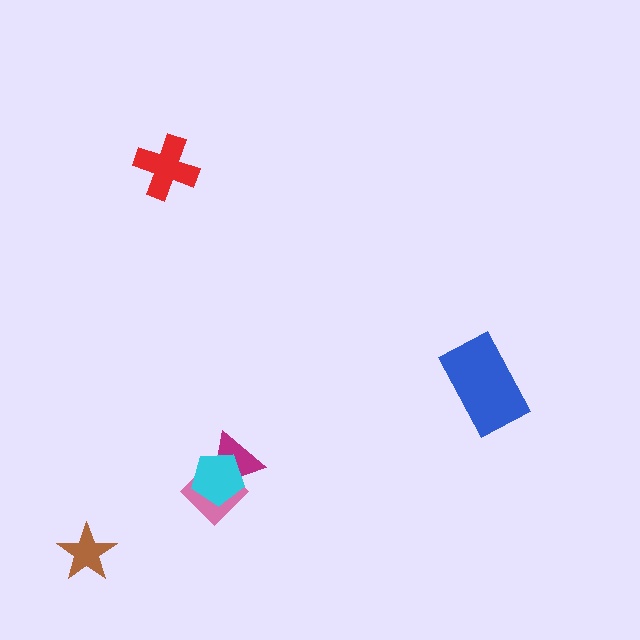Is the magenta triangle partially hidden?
Yes, it is partially covered by another shape.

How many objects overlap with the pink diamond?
2 objects overlap with the pink diamond.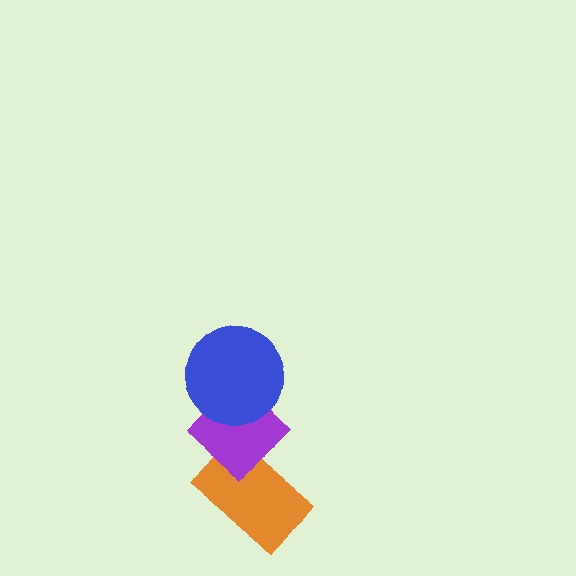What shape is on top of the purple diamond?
The blue circle is on top of the purple diamond.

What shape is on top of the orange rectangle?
The purple diamond is on top of the orange rectangle.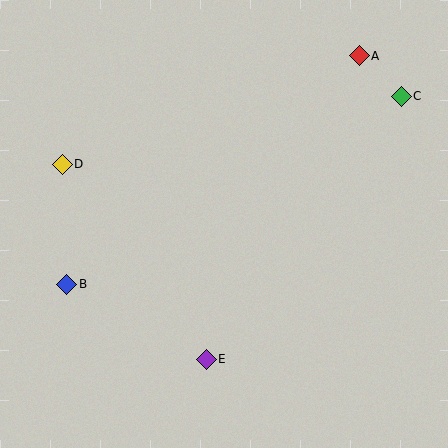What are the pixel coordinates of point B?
Point B is at (67, 284).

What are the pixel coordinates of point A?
Point A is at (359, 56).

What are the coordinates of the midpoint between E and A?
The midpoint between E and A is at (283, 207).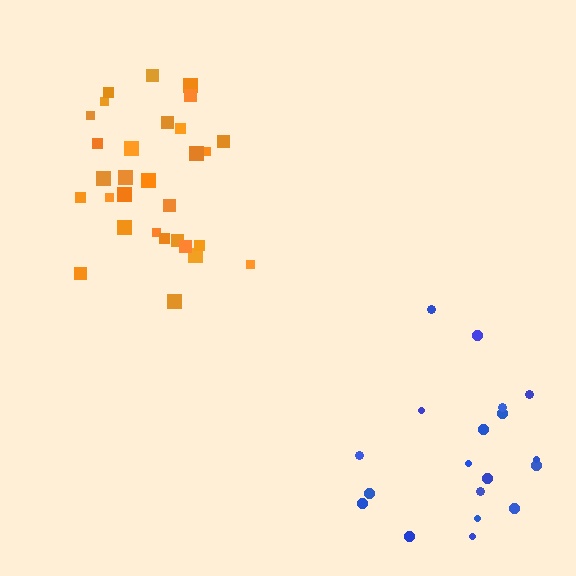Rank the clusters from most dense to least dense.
orange, blue.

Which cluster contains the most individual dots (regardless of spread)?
Orange (30).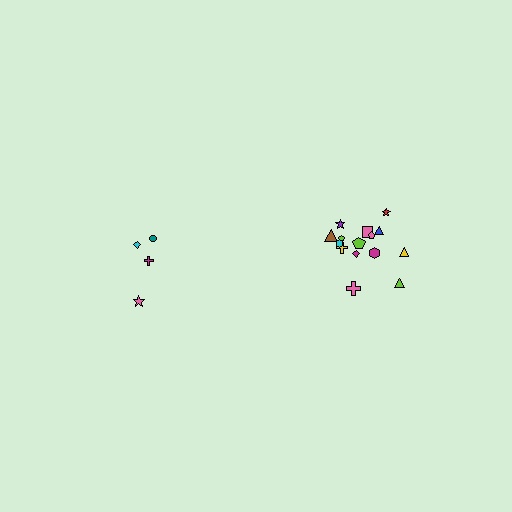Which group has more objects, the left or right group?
The right group.